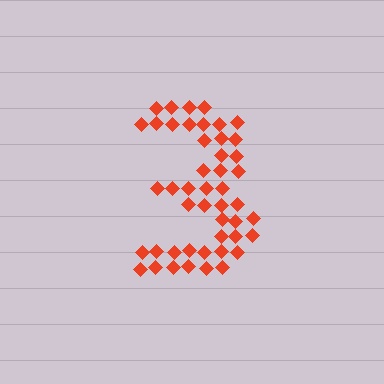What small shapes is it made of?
It is made of small diamonds.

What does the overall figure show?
The overall figure shows the digit 3.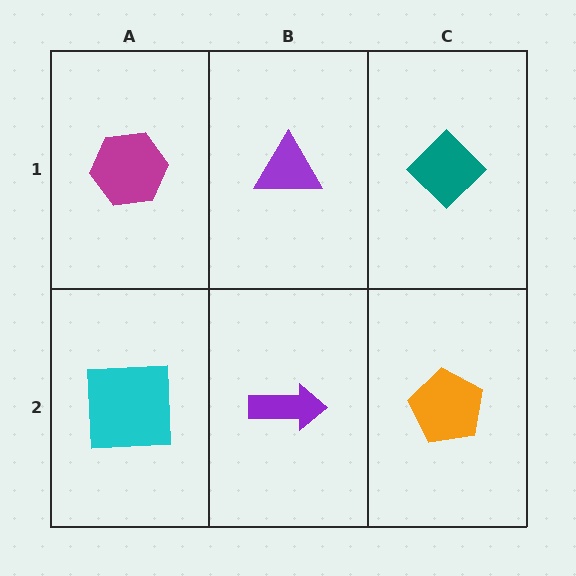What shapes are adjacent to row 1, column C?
An orange pentagon (row 2, column C), a purple triangle (row 1, column B).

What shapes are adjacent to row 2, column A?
A magenta hexagon (row 1, column A), a purple arrow (row 2, column B).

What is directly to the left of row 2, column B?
A cyan square.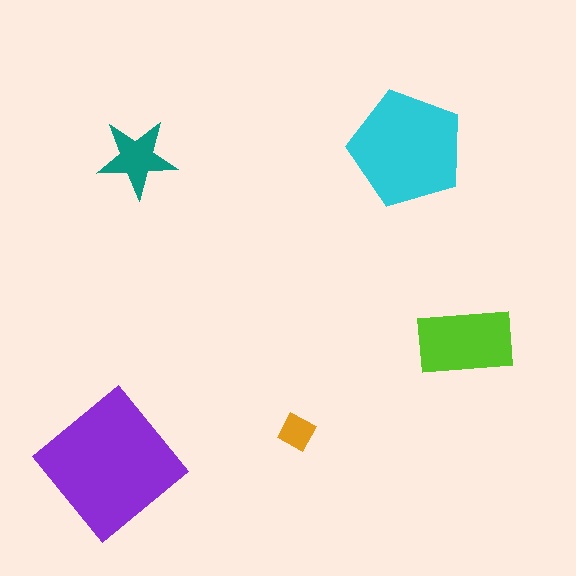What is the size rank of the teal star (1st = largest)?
4th.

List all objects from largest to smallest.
The purple diamond, the cyan pentagon, the lime rectangle, the teal star, the orange diamond.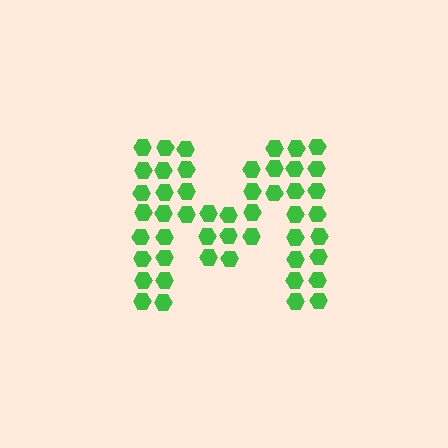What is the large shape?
The large shape is the letter M.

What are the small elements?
The small elements are hexagons.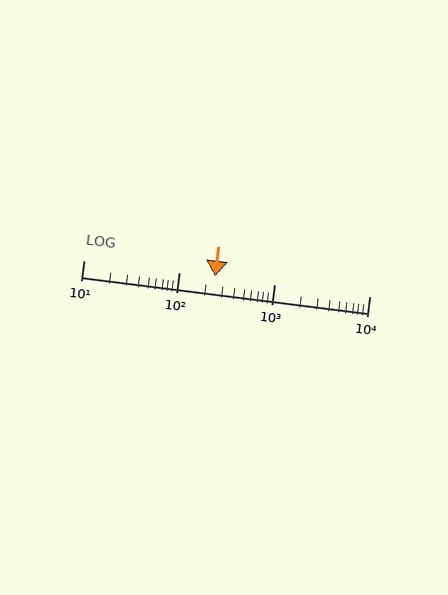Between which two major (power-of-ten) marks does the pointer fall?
The pointer is between 100 and 1000.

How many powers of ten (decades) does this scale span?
The scale spans 3 decades, from 10 to 10000.